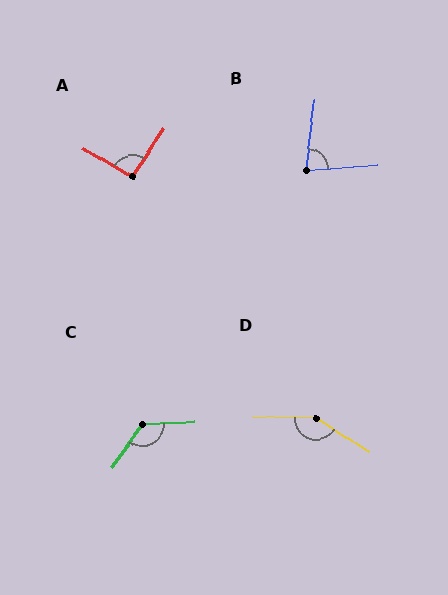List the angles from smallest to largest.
B (79°), A (92°), C (128°), D (149°).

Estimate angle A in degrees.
Approximately 92 degrees.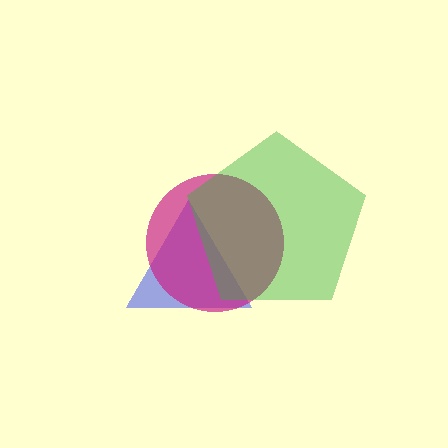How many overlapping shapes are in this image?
There are 3 overlapping shapes in the image.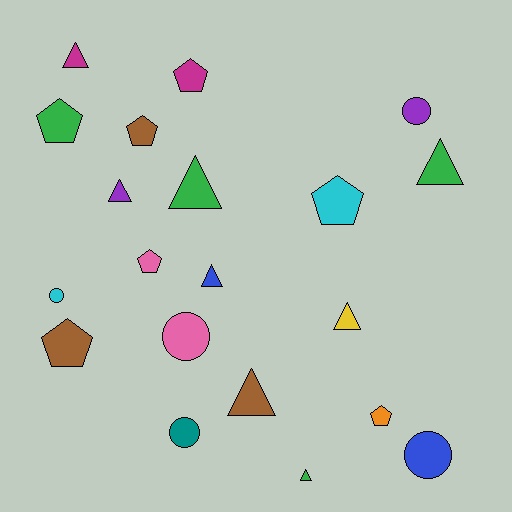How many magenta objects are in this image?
There are 2 magenta objects.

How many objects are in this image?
There are 20 objects.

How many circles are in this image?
There are 5 circles.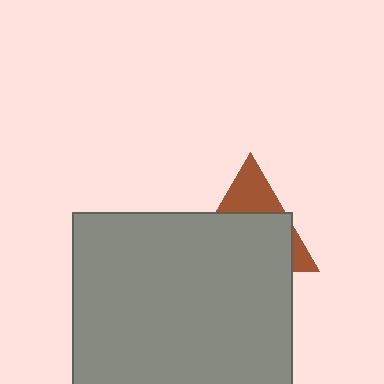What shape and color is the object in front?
The object in front is a gray square.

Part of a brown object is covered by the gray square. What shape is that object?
It is a triangle.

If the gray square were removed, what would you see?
You would see the complete brown triangle.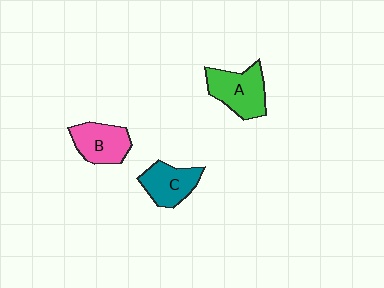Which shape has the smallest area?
Shape C (teal).